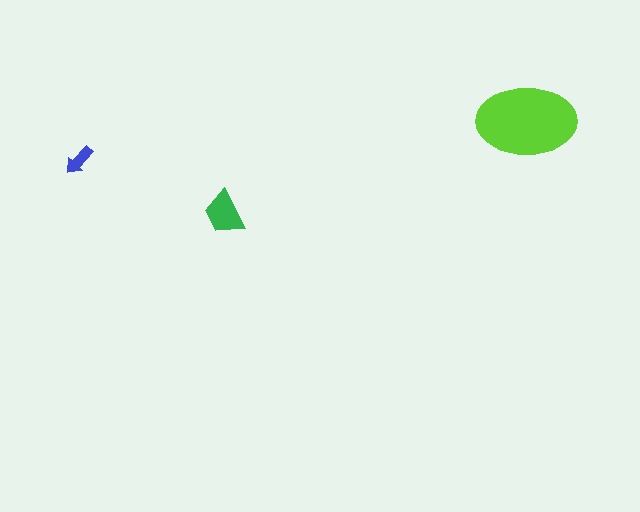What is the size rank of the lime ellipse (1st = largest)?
1st.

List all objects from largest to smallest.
The lime ellipse, the green trapezoid, the blue arrow.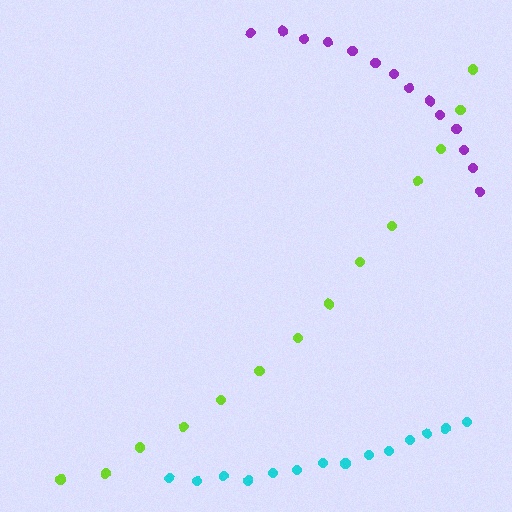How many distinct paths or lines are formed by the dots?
There are 3 distinct paths.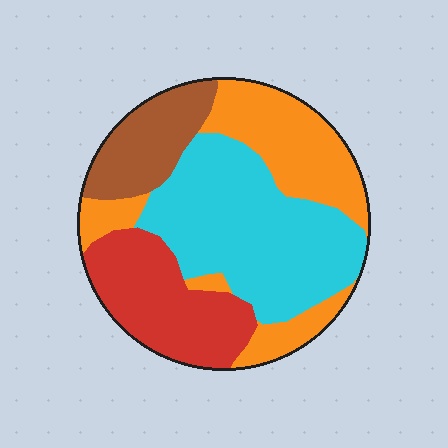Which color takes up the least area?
Brown, at roughly 15%.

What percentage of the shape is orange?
Orange covers around 30% of the shape.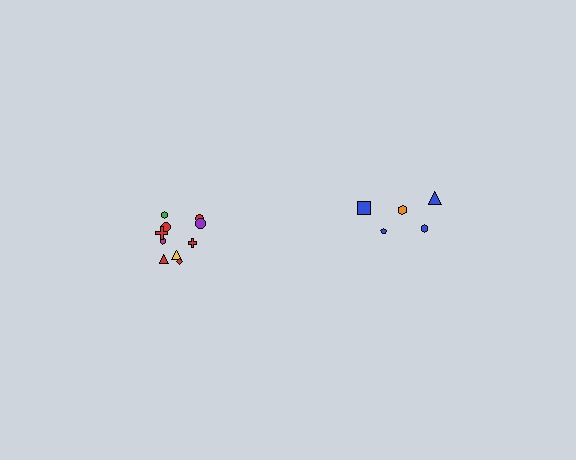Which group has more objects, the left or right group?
The left group.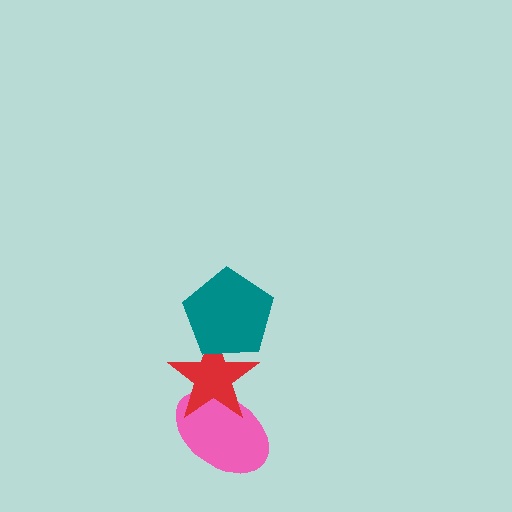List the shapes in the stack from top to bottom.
From top to bottom: the teal pentagon, the red star, the pink ellipse.